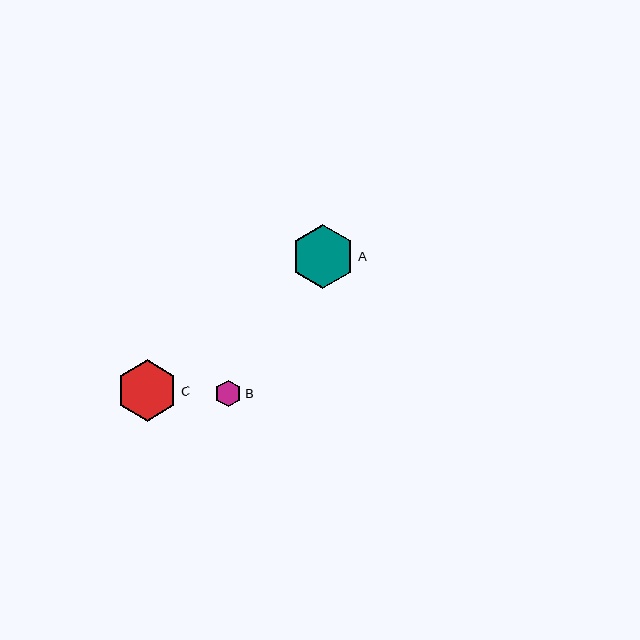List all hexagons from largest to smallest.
From largest to smallest: A, C, B.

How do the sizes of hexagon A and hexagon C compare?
Hexagon A and hexagon C are approximately the same size.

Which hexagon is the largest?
Hexagon A is the largest with a size of approximately 64 pixels.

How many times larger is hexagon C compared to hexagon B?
Hexagon C is approximately 2.3 times the size of hexagon B.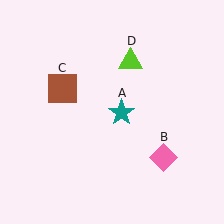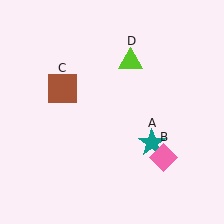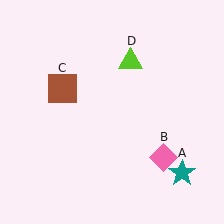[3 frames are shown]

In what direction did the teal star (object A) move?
The teal star (object A) moved down and to the right.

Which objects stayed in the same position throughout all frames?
Pink diamond (object B) and brown square (object C) and lime triangle (object D) remained stationary.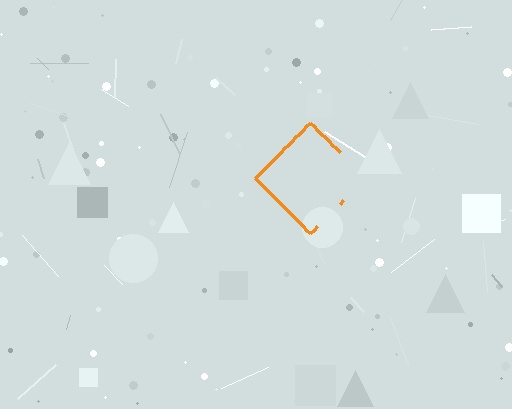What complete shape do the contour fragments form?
The contour fragments form a diamond.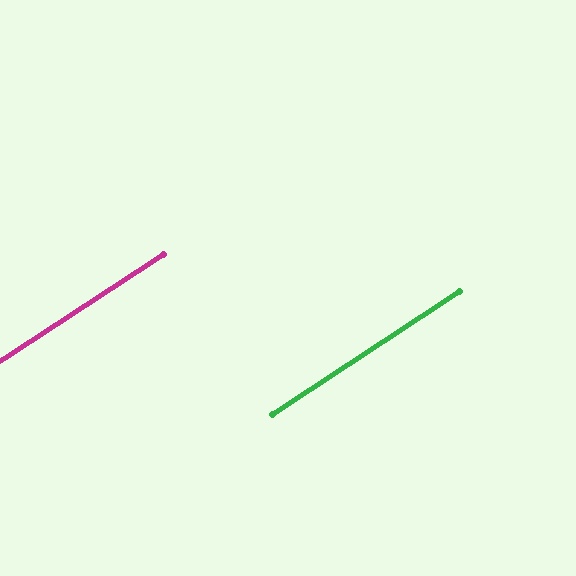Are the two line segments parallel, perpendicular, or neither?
Parallel — their directions differ by only 0.3°.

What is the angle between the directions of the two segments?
Approximately 0 degrees.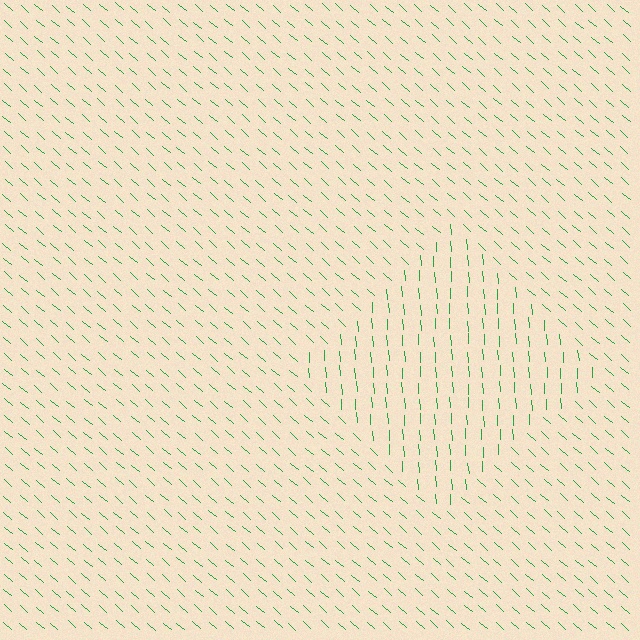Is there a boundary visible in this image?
Yes, there is a texture boundary formed by a change in line orientation.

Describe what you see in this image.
The image is filled with small green line segments. A diamond region in the image has lines oriented differently from the surrounding lines, creating a visible texture boundary.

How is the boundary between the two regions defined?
The boundary is defined purely by a change in line orientation (approximately 45 degrees difference). All lines are the same color and thickness.